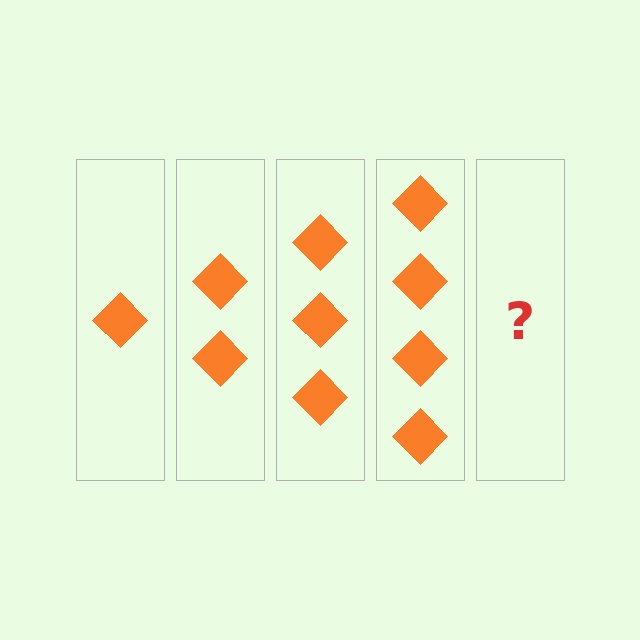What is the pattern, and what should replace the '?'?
The pattern is that each step adds one more diamond. The '?' should be 5 diamonds.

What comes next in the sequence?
The next element should be 5 diamonds.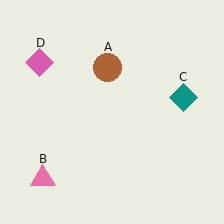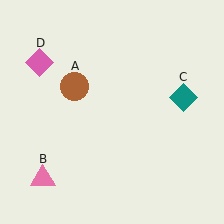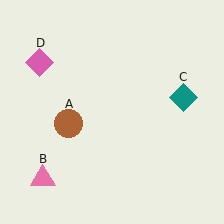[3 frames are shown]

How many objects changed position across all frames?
1 object changed position: brown circle (object A).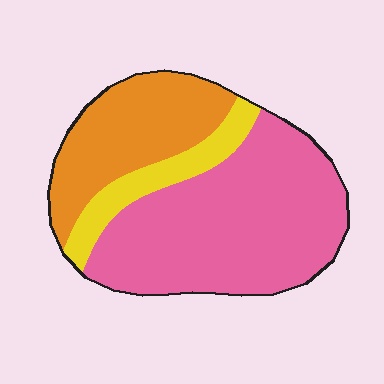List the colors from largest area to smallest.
From largest to smallest: pink, orange, yellow.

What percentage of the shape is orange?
Orange takes up about one quarter (1/4) of the shape.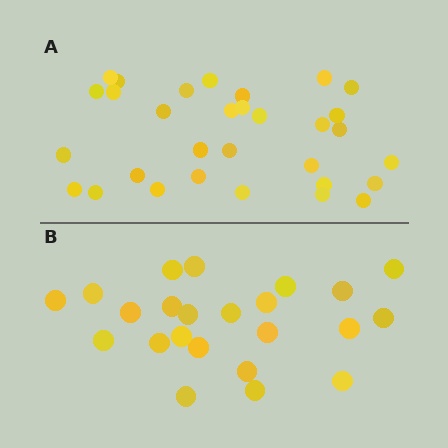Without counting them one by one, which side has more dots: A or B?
Region A (the top region) has more dots.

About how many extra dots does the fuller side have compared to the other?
Region A has roughly 8 or so more dots than region B.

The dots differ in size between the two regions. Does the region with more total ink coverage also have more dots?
No. Region B has more total ink coverage because its dots are larger, but region A actually contains more individual dots. Total area can be misleading — the number of items is what matters here.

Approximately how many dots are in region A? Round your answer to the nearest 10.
About 30 dots. (The exact count is 31, which rounds to 30.)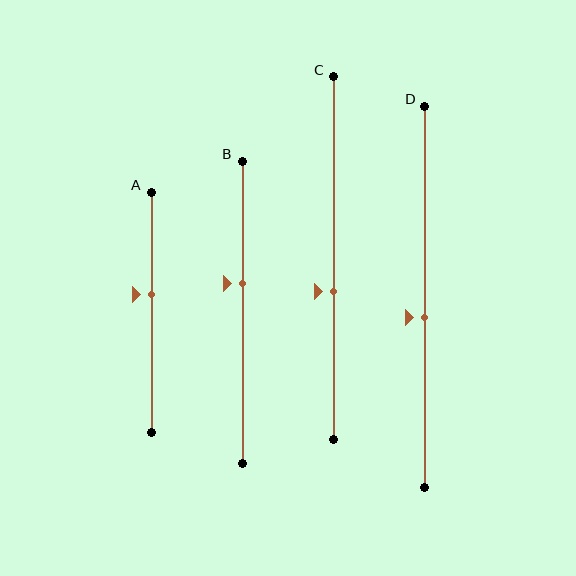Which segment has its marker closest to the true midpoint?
Segment D has its marker closest to the true midpoint.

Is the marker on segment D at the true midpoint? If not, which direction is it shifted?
No, the marker on segment D is shifted downward by about 6% of the segment length.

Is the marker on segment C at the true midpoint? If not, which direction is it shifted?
No, the marker on segment C is shifted downward by about 9% of the segment length.